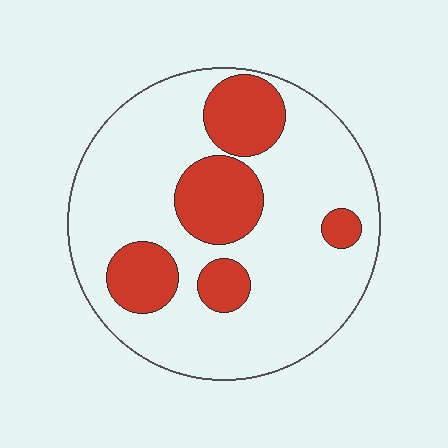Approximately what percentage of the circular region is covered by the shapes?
Approximately 25%.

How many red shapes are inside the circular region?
5.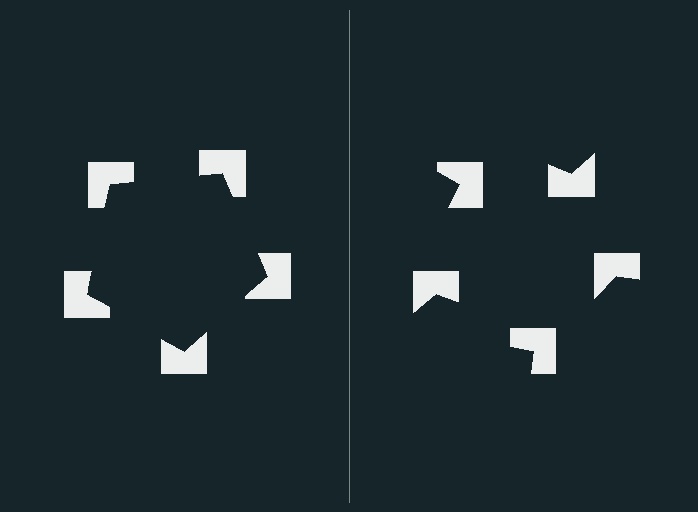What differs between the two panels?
The notched squares are positioned identically on both sides; only the wedge orientations differ. On the left they align to a pentagon; on the right they are misaligned.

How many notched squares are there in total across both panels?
10 — 5 on each side.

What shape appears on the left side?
An illusory pentagon.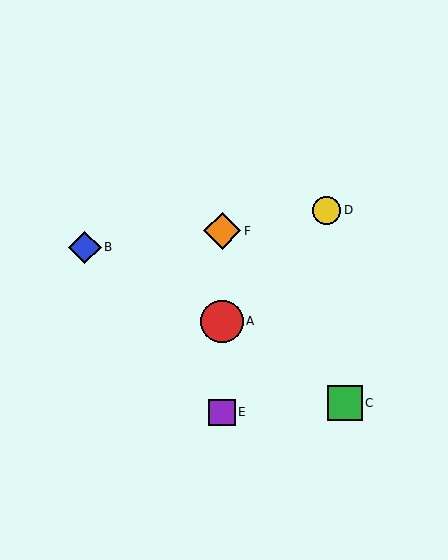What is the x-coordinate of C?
Object C is at x≈345.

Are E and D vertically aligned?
No, E is at x≈222 and D is at x≈327.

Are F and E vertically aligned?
Yes, both are at x≈222.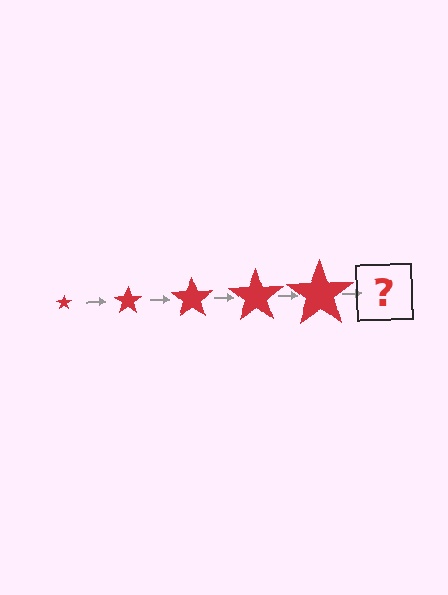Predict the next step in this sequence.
The next step is a red star, larger than the previous one.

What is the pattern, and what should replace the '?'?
The pattern is that the star gets progressively larger each step. The '?' should be a red star, larger than the previous one.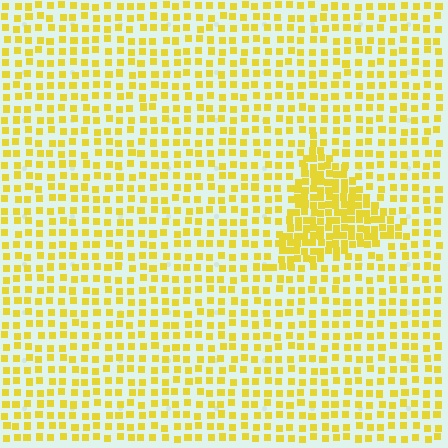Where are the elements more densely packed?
The elements are more densely packed inside the triangle boundary.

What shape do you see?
I see a triangle.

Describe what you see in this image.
The image contains small yellow elements arranged at two different densities. A triangle-shaped region is visible where the elements are more densely packed than the surrounding area.